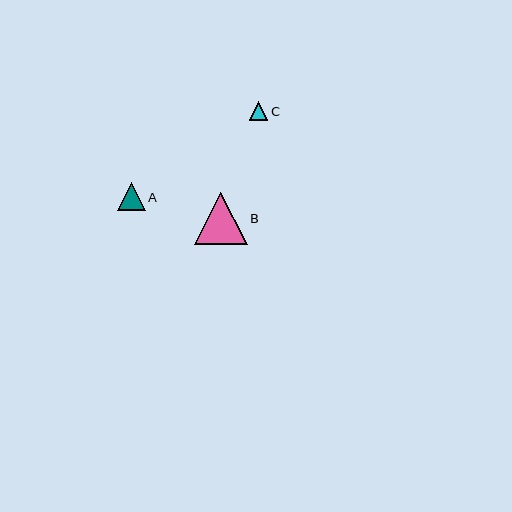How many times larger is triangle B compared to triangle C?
Triangle B is approximately 2.8 times the size of triangle C.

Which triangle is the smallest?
Triangle C is the smallest with a size of approximately 19 pixels.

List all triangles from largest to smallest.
From largest to smallest: B, A, C.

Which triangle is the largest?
Triangle B is the largest with a size of approximately 53 pixels.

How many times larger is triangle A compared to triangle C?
Triangle A is approximately 1.5 times the size of triangle C.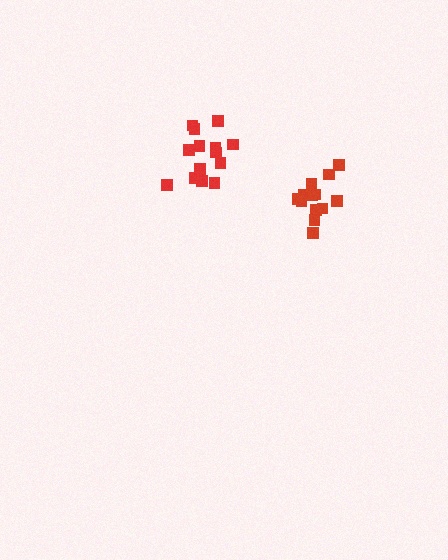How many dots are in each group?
Group 1: 14 dots, Group 2: 13 dots (27 total).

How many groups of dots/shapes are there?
There are 2 groups.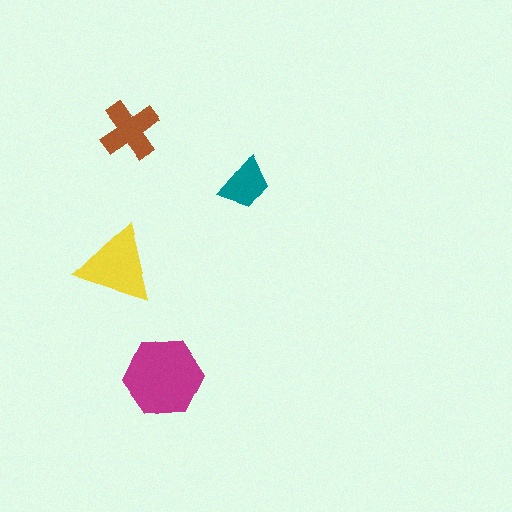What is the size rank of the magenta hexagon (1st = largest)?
1st.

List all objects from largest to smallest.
The magenta hexagon, the yellow triangle, the brown cross, the teal trapezoid.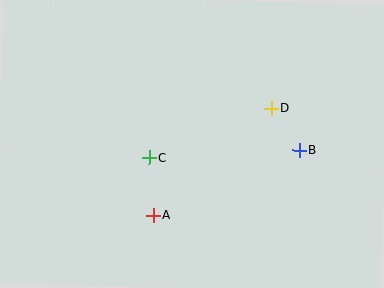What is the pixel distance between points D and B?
The distance between D and B is 50 pixels.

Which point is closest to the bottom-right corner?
Point B is closest to the bottom-right corner.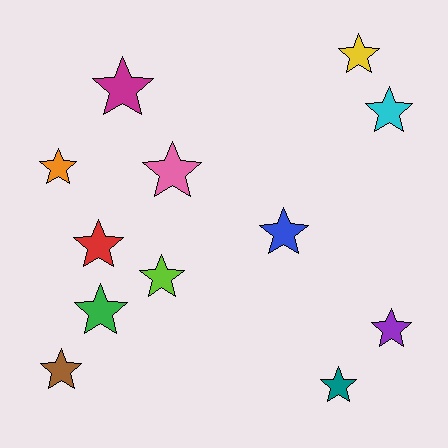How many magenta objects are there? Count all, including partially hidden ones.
There is 1 magenta object.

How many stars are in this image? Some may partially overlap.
There are 12 stars.